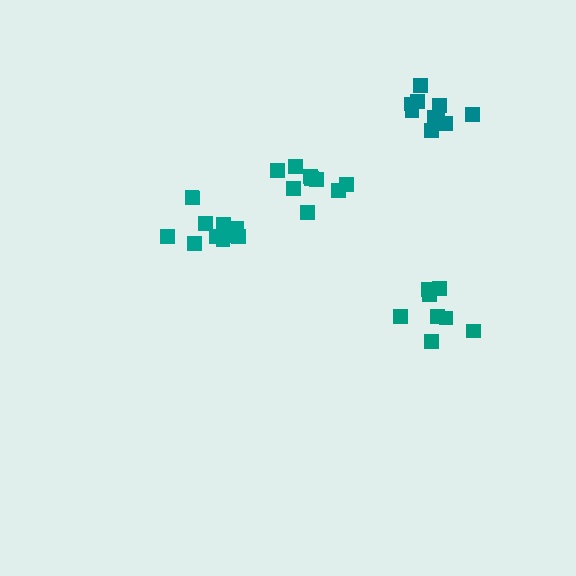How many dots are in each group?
Group 1: 12 dots, Group 2: 10 dots, Group 3: 8 dots, Group 4: 9 dots (39 total).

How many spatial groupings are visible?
There are 4 spatial groupings.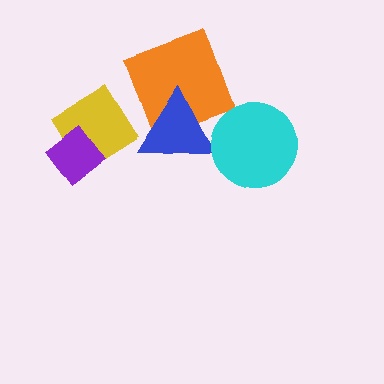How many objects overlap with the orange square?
1 object overlaps with the orange square.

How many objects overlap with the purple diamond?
1 object overlaps with the purple diamond.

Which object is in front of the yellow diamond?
The purple diamond is in front of the yellow diamond.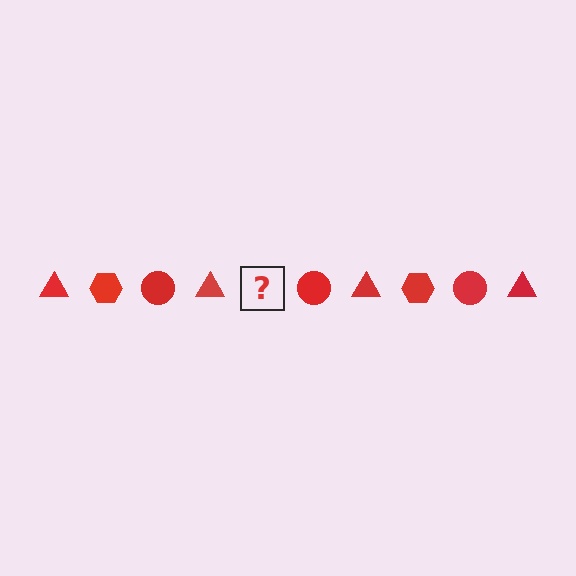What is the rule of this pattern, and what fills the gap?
The rule is that the pattern cycles through triangle, hexagon, circle shapes in red. The gap should be filled with a red hexagon.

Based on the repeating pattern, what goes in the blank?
The blank should be a red hexagon.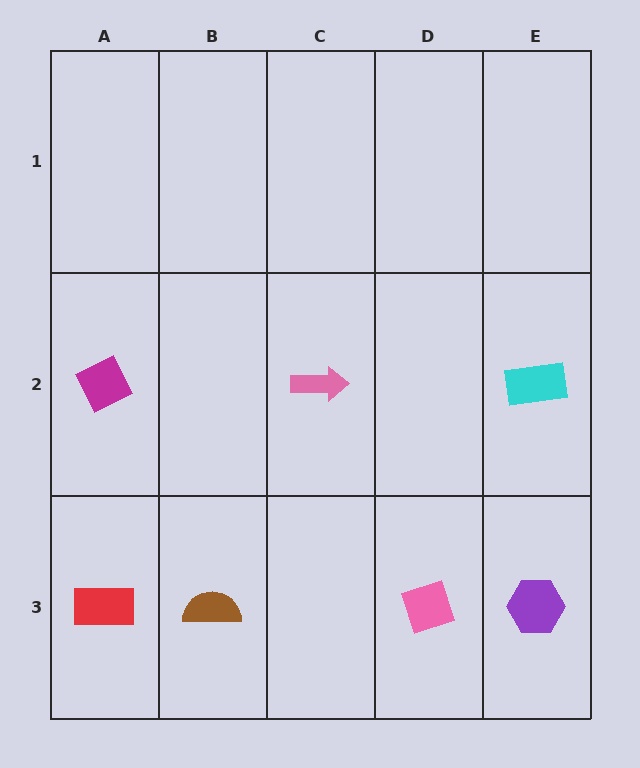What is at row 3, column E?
A purple hexagon.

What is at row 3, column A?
A red rectangle.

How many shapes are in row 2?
3 shapes.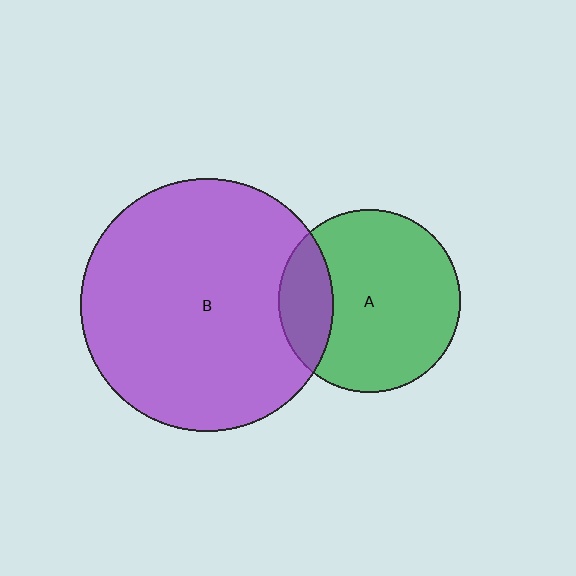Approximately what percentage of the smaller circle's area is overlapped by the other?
Approximately 20%.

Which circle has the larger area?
Circle B (purple).